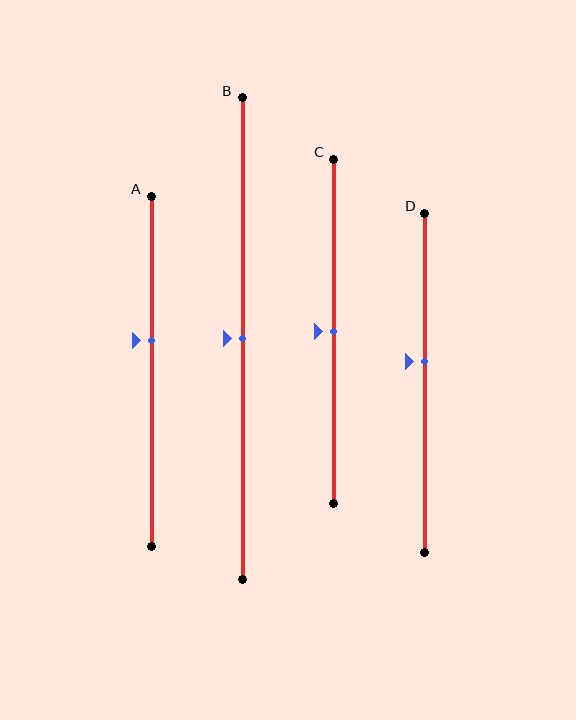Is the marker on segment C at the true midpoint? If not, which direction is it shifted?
Yes, the marker on segment C is at the true midpoint.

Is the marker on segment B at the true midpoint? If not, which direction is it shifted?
Yes, the marker on segment B is at the true midpoint.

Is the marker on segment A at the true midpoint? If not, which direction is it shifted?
No, the marker on segment A is shifted upward by about 9% of the segment length.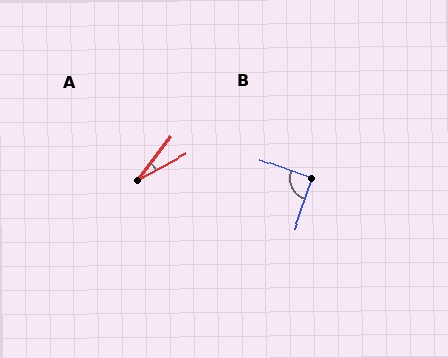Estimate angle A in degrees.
Approximately 24 degrees.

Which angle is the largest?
B, at approximately 91 degrees.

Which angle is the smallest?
A, at approximately 24 degrees.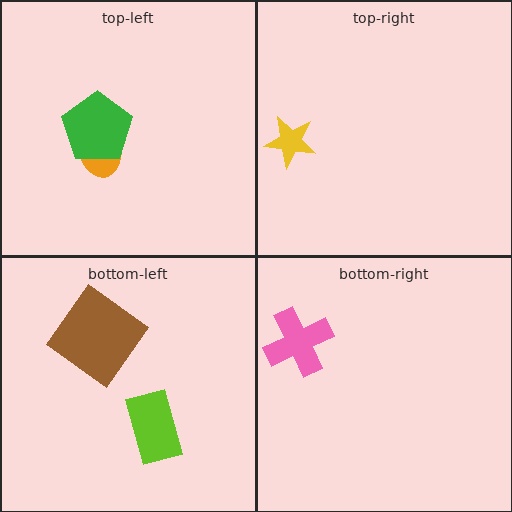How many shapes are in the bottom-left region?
2.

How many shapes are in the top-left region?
2.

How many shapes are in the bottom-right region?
1.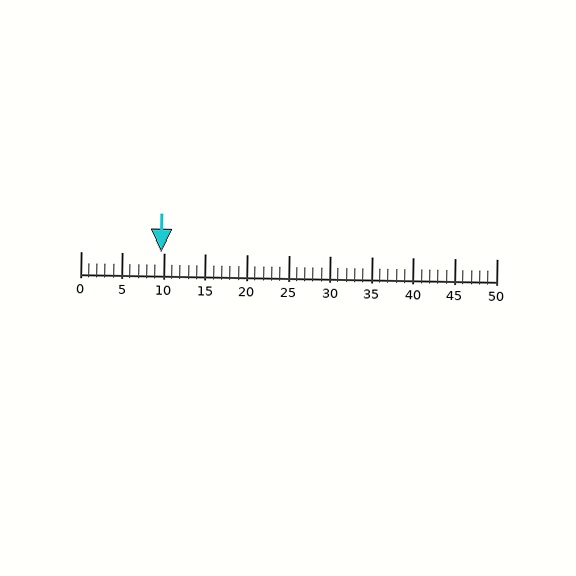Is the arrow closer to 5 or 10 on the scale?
The arrow is closer to 10.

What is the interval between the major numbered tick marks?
The major tick marks are spaced 5 units apart.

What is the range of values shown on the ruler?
The ruler shows values from 0 to 50.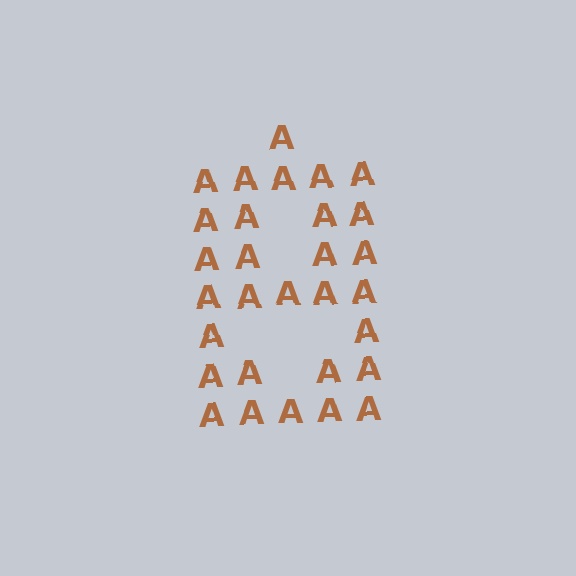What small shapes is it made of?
It is made of small letter A's.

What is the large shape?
The large shape is the digit 8.